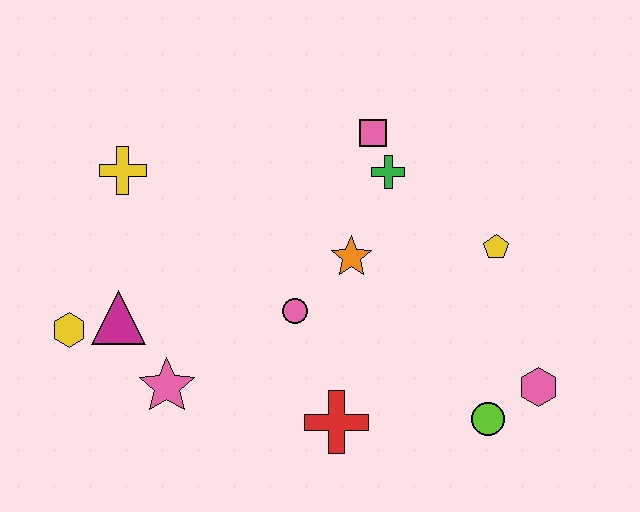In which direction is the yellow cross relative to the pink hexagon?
The yellow cross is to the left of the pink hexagon.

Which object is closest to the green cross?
The pink square is closest to the green cross.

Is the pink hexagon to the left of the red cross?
No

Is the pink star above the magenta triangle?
No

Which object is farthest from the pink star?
The pink hexagon is farthest from the pink star.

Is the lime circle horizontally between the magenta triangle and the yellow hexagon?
No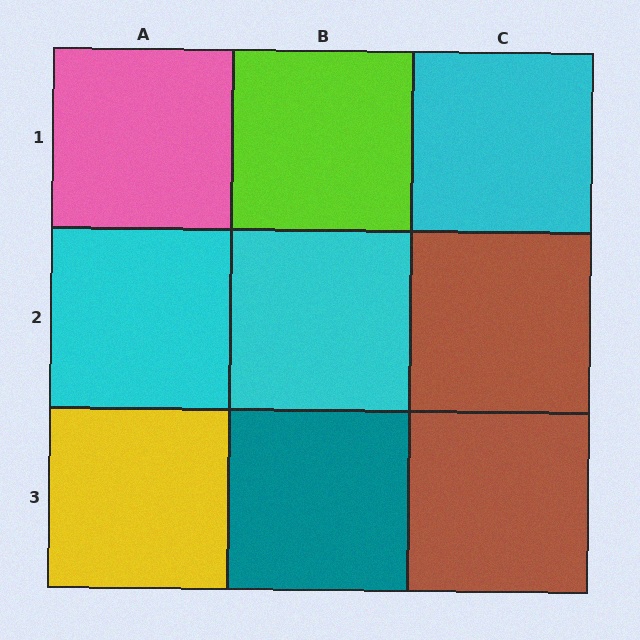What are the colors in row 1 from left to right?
Pink, lime, cyan.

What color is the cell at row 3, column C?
Brown.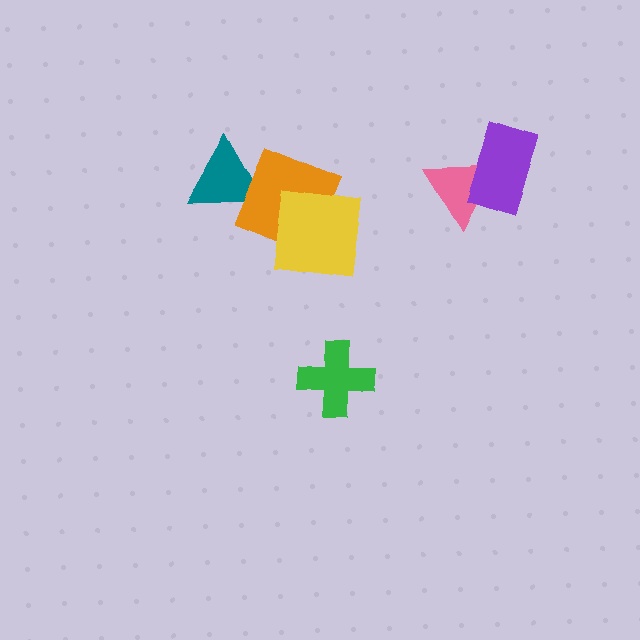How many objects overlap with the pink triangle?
1 object overlaps with the pink triangle.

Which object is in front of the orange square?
The yellow square is in front of the orange square.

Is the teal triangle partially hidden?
Yes, it is partially covered by another shape.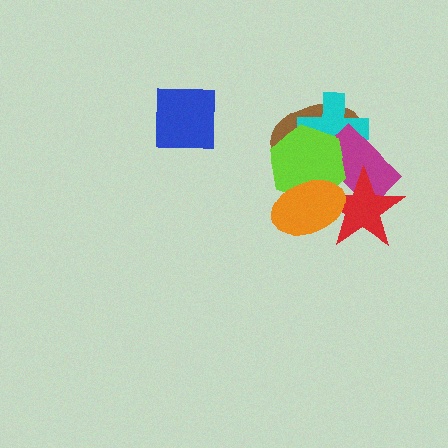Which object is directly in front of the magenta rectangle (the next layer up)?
The lime hexagon is directly in front of the magenta rectangle.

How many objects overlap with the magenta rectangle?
5 objects overlap with the magenta rectangle.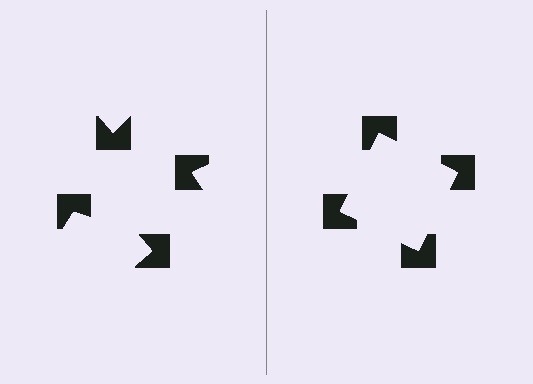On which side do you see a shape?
An illusory square appears on the right side. On the left side the wedge cuts are rotated, so no coherent shape forms.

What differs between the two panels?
The notched squares are positioned identically on both sides; only the wedge orientations differ. On the right they align to a square; on the left they are misaligned.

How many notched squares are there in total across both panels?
8 — 4 on each side.